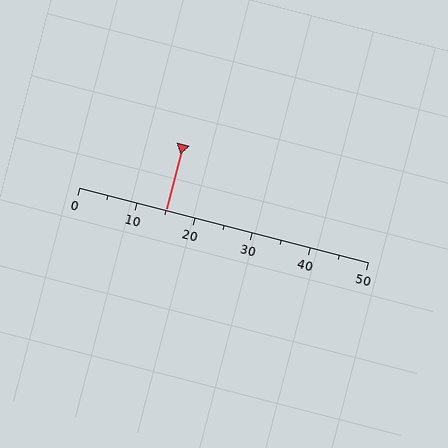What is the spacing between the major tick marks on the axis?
The major ticks are spaced 10 apart.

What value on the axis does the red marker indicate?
The marker indicates approximately 15.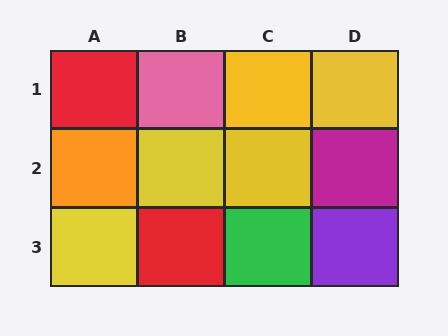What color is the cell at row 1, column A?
Red.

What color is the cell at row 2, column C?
Yellow.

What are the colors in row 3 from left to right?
Yellow, red, green, purple.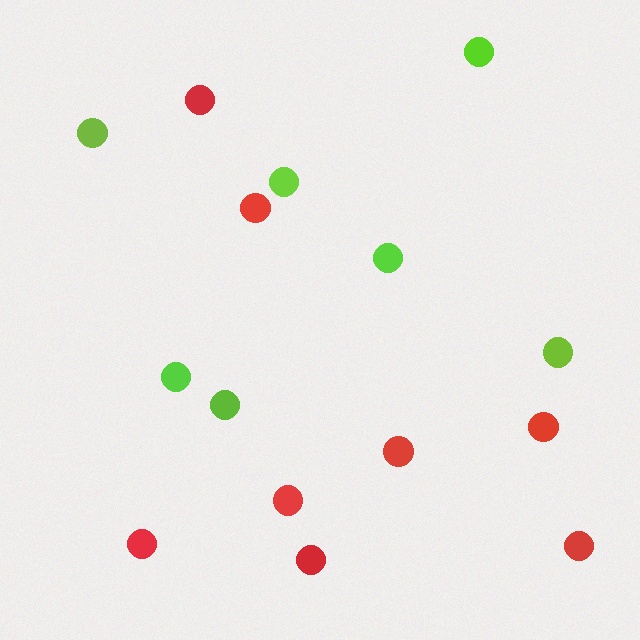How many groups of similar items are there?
There are 2 groups: one group of red circles (8) and one group of lime circles (7).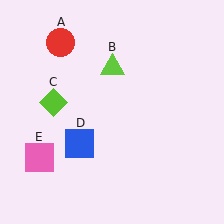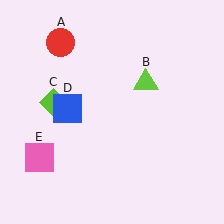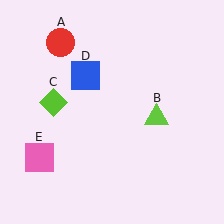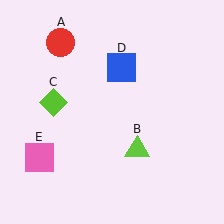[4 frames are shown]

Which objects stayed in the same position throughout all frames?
Red circle (object A) and lime diamond (object C) and pink square (object E) remained stationary.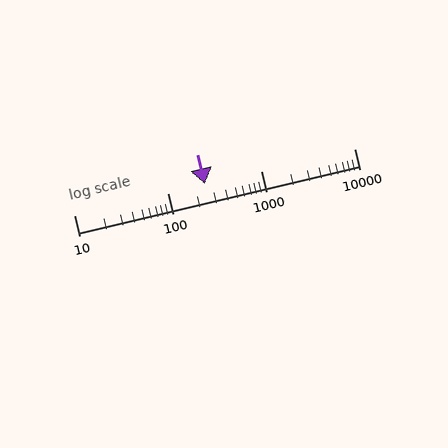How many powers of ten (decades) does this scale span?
The scale spans 3 decades, from 10 to 10000.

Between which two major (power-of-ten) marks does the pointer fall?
The pointer is between 100 and 1000.